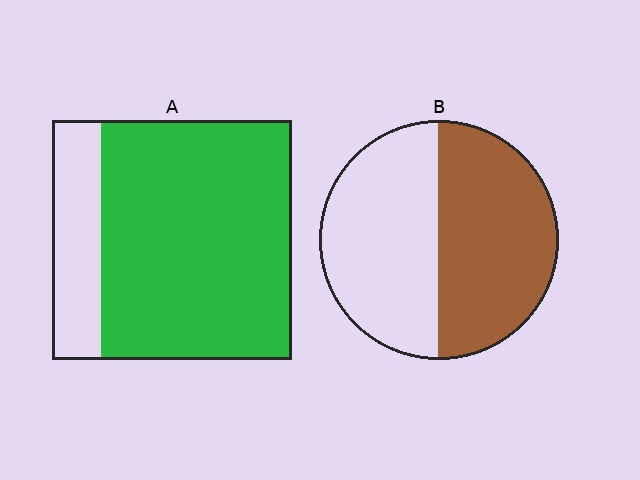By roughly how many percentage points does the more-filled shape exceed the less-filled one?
By roughly 30 percentage points (A over B).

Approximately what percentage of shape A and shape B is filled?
A is approximately 80% and B is approximately 50%.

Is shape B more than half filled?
Roughly half.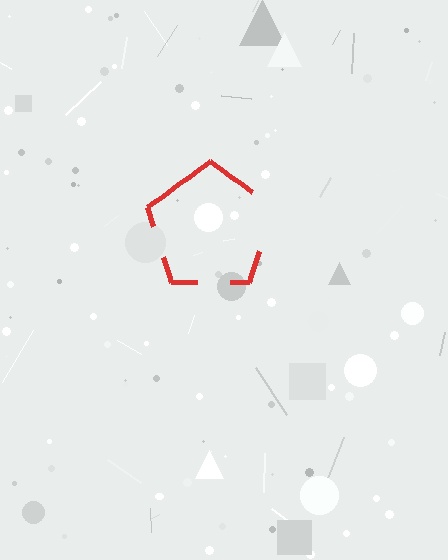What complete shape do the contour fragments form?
The contour fragments form a pentagon.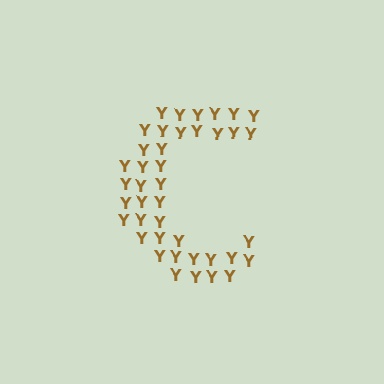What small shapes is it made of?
It is made of small letter Y's.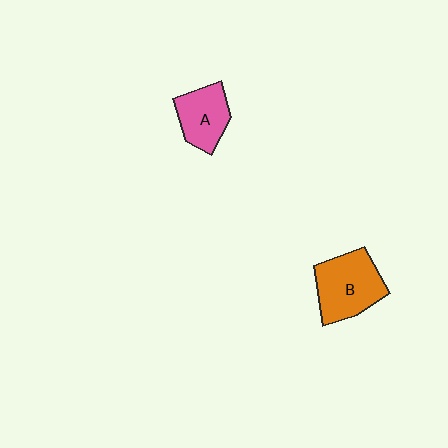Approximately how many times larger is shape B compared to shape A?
Approximately 1.4 times.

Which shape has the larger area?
Shape B (orange).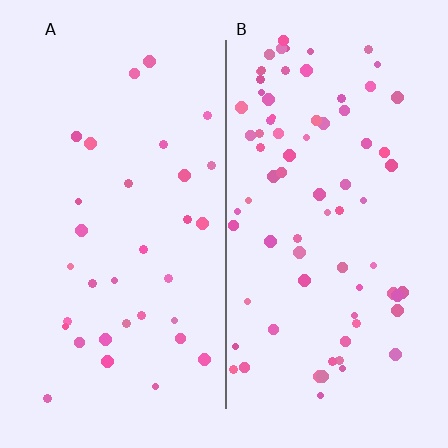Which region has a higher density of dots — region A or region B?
B (the right).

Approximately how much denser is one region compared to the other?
Approximately 2.3× — region B over region A.